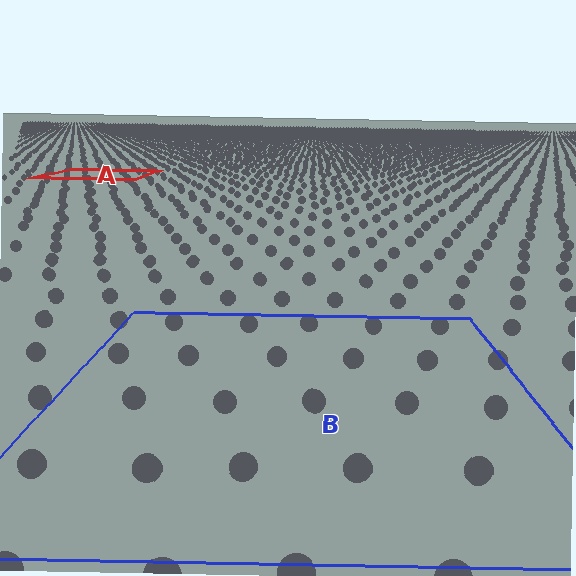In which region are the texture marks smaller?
The texture marks are smaller in region A, because it is farther away.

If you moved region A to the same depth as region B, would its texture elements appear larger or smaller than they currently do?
They would appear larger. At a closer depth, the same texture elements are projected at a bigger on-screen size.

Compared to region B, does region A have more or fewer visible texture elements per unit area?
Region A has more texture elements per unit area — they are packed more densely because it is farther away.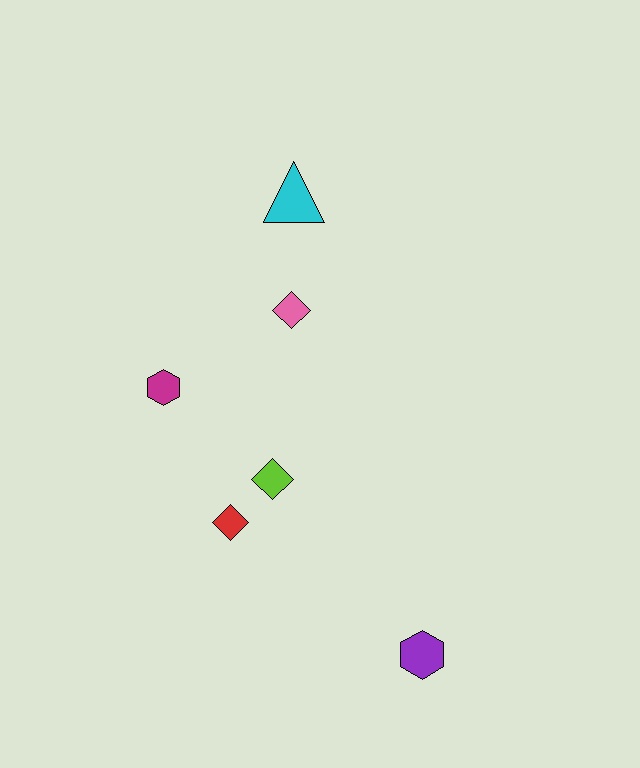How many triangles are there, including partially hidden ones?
There is 1 triangle.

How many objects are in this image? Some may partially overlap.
There are 6 objects.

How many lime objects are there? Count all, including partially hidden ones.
There is 1 lime object.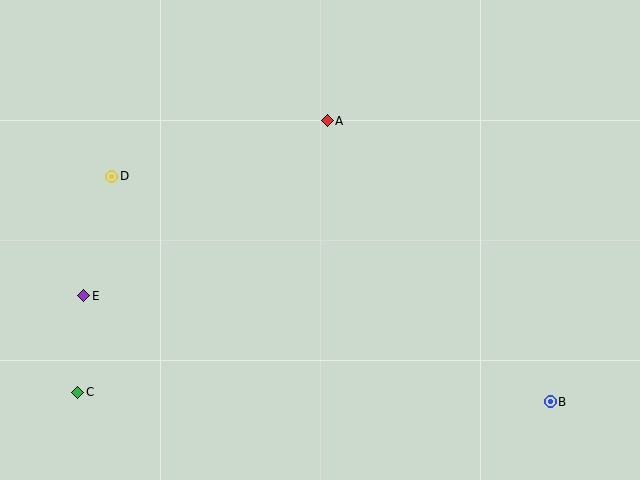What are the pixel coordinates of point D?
Point D is at (112, 176).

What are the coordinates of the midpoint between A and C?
The midpoint between A and C is at (203, 257).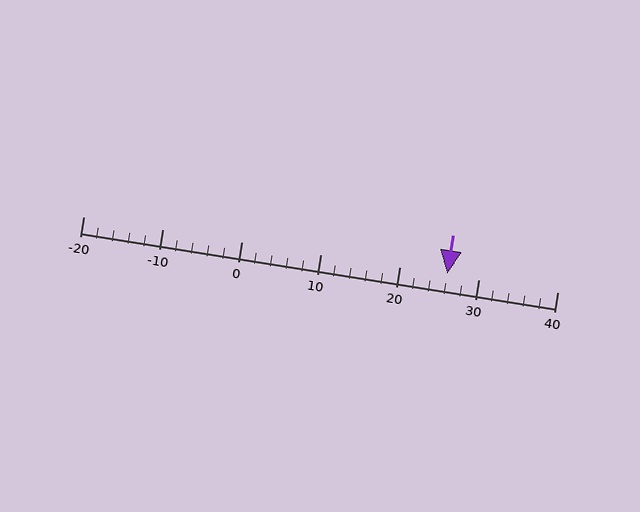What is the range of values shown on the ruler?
The ruler shows values from -20 to 40.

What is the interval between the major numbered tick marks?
The major tick marks are spaced 10 units apart.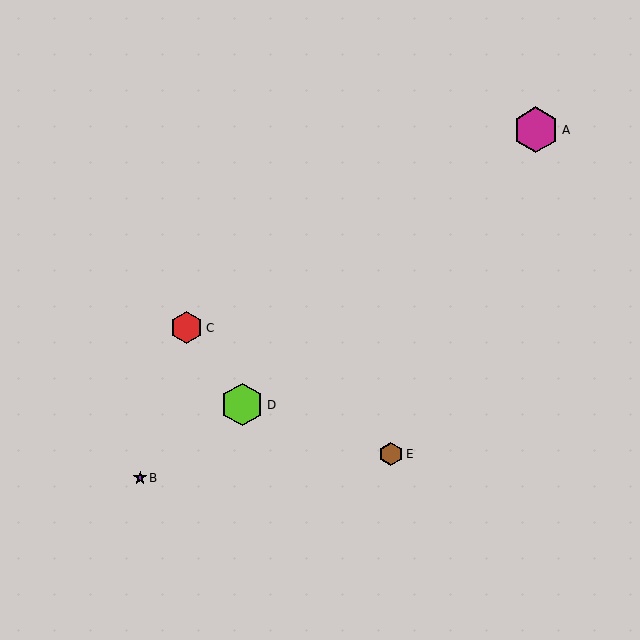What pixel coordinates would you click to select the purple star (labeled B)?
Click at (140, 478) to select the purple star B.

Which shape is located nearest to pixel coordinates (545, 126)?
The magenta hexagon (labeled A) at (536, 130) is nearest to that location.